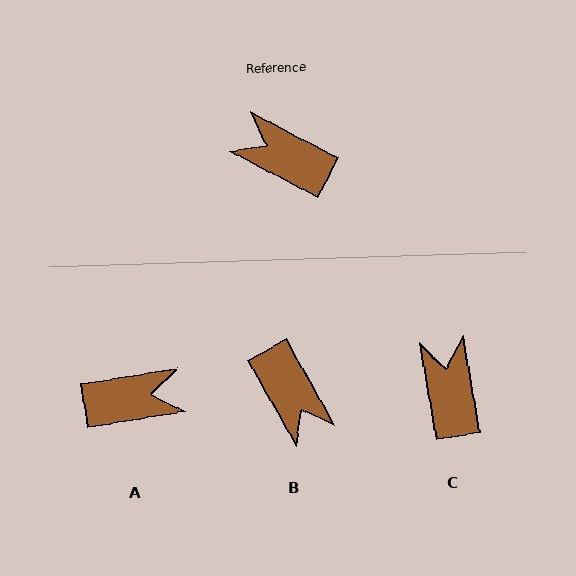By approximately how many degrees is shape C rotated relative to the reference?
Approximately 52 degrees clockwise.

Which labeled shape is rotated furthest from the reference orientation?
B, about 147 degrees away.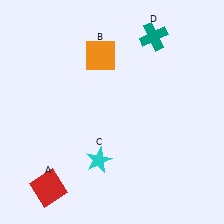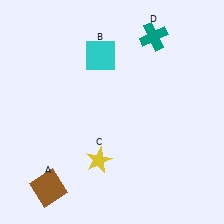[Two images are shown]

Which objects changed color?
A changed from red to brown. B changed from orange to cyan. C changed from cyan to yellow.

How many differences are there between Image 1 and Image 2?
There are 3 differences between the two images.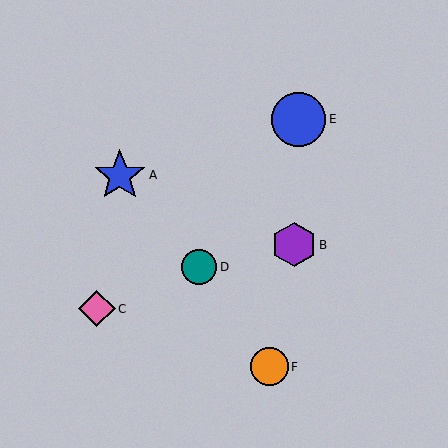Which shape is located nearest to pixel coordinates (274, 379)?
The orange circle (labeled F) at (269, 367) is nearest to that location.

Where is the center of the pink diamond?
The center of the pink diamond is at (97, 309).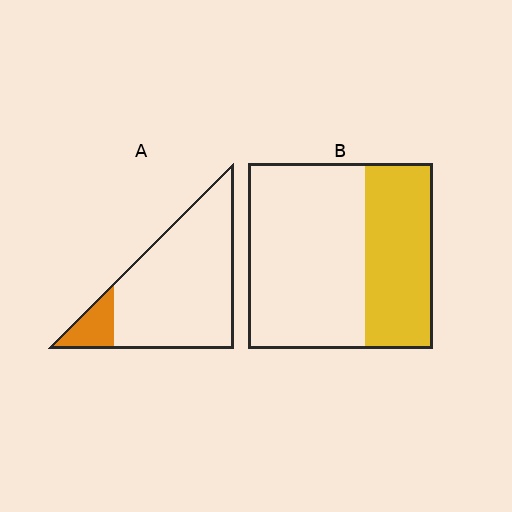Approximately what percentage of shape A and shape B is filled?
A is approximately 15% and B is approximately 35%.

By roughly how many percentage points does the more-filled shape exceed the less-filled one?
By roughly 25 percentage points (B over A).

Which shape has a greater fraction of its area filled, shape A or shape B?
Shape B.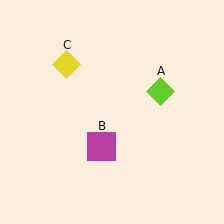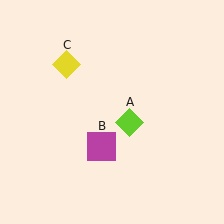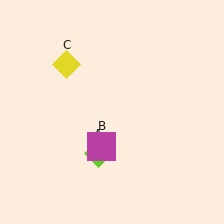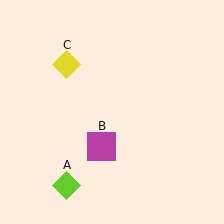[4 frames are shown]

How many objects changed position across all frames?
1 object changed position: lime diamond (object A).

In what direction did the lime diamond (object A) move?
The lime diamond (object A) moved down and to the left.